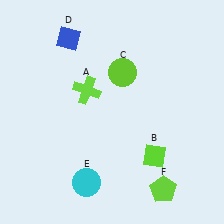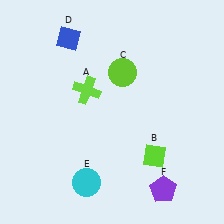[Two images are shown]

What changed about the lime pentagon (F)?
In Image 1, F is lime. In Image 2, it changed to purple.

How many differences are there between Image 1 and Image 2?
There is 1 difference between the two images.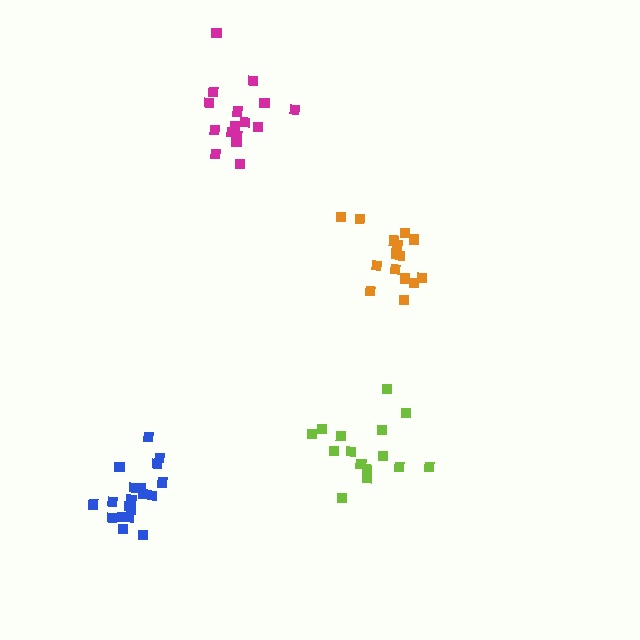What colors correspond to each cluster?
The clusters are colored: blue, orange, lime, magenta.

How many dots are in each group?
Group 1: 19 dots, Group 2: 15 dots, Group 3: 15 dots, Group 4: 16 dots (65 total).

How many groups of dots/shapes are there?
There are 4 groups.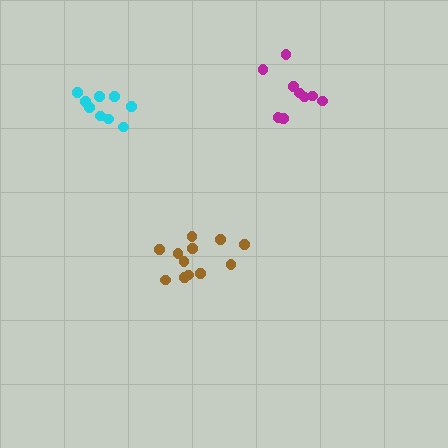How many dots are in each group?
Group 1: 9 dots, Group 2: 12 dots, Group 3: 9 dots (30 total).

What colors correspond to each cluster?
The clusters are colored: cyan, brown, magenta.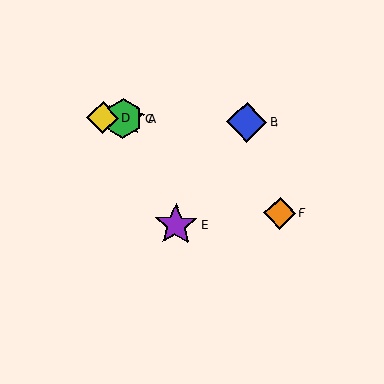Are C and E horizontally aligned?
No, C is at y≈118 and E is at y≈225.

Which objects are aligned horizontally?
Objects A, B, C, D are aligned horizontally.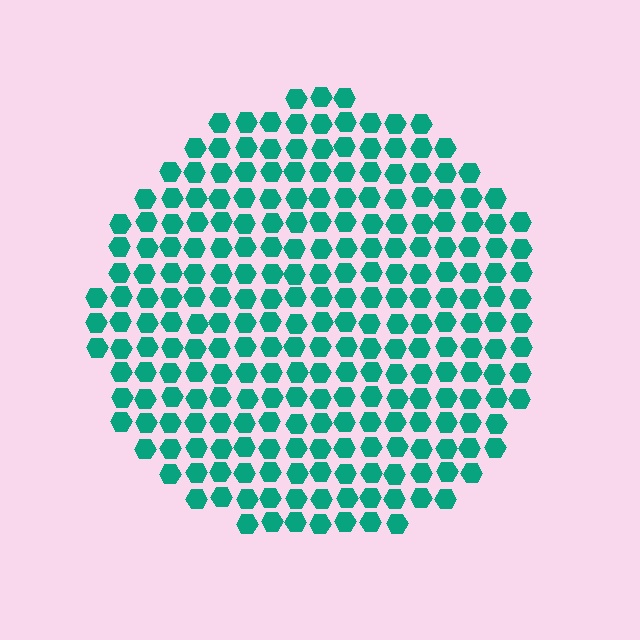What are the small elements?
The small elements are hexagons.